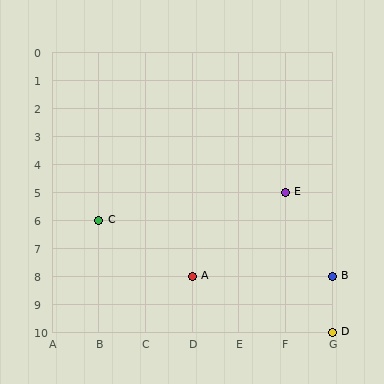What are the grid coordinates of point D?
Point D is at grid coordinates (G, 10).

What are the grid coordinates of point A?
Point A is at grid coordinates (D, 8).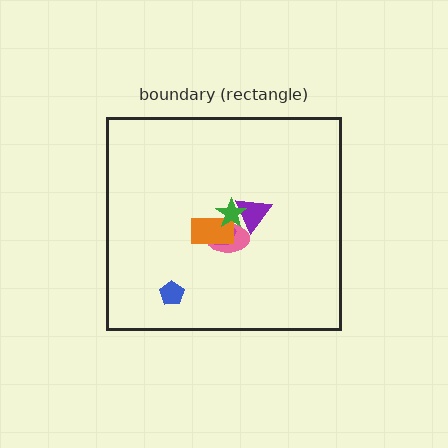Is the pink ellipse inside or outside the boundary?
Inside.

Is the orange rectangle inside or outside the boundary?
Inside.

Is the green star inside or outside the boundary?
Inside.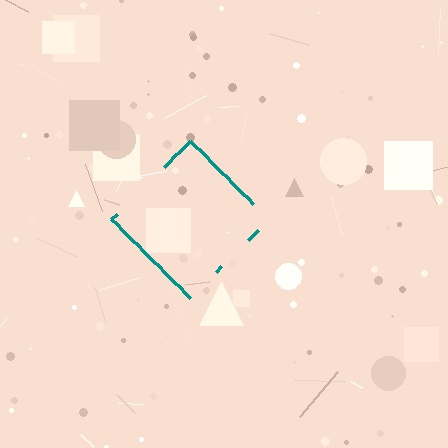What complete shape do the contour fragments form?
The contour fragments form a diamond.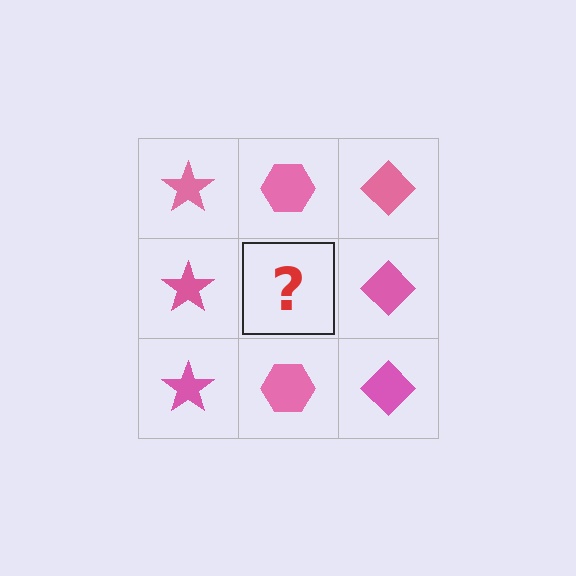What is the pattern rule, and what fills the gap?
The rule is that each column has a consistent shape. The gap should be filled with a pink hexagon.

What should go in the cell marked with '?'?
The missing cell should contain a pink hexagon.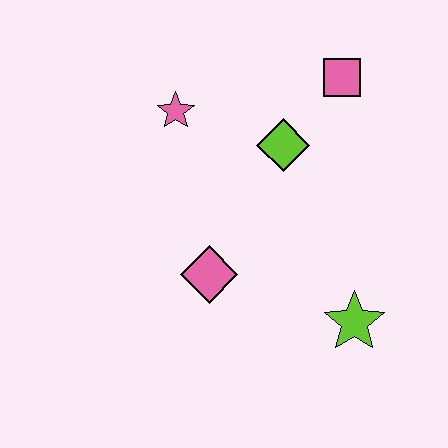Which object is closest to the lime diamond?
The pink square is closest to the lime diamond.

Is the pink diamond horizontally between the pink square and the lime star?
No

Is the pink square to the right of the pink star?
Yes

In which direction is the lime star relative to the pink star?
The lime star is below the pink star.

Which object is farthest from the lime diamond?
The lime star is farthest from the lime diamond.